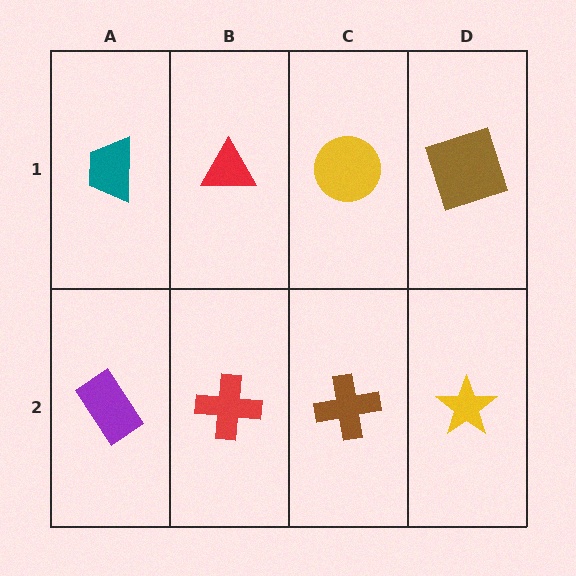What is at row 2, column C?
A brown cross.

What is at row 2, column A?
A purple rectangle.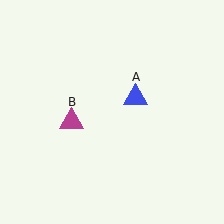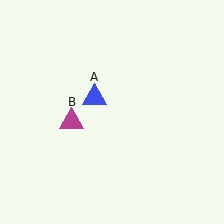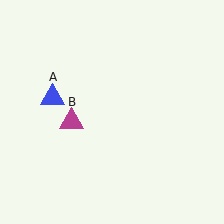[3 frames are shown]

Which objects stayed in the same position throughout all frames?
Magenta triangle (object B) remained stationary.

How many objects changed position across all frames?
1 object changed position: blue triangle (object A).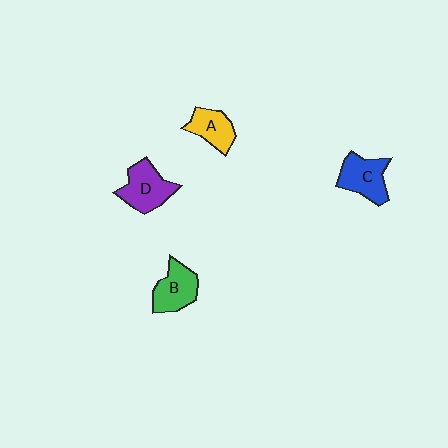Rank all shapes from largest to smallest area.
From largest to smallest: D (purple), C (blue), B (green), A (yellow).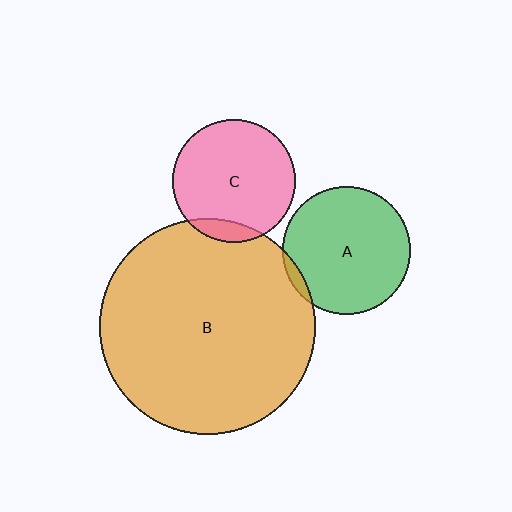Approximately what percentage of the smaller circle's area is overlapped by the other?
Approximately 10%.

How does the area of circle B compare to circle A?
Approximately 2.8 times.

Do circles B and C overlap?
Yes.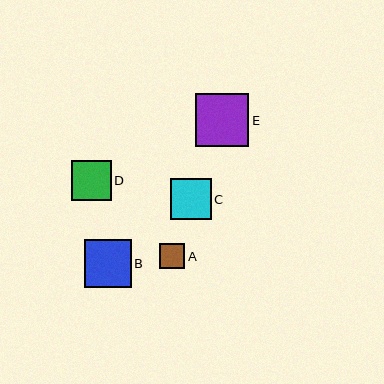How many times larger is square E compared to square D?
Square E is approximately 1.3 times the size of square D.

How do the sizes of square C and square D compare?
Square C and square D are approximately the same size.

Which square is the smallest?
Square A is the smallest with a size of approximately 25 pixels.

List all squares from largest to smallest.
From largest to smallest: E, B, C, D, A.